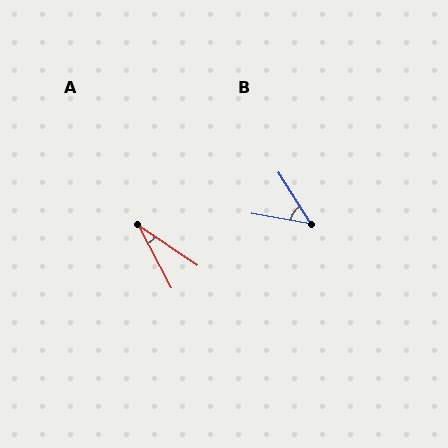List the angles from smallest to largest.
A (28°), B (48°).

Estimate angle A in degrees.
Approximately 28 degrees.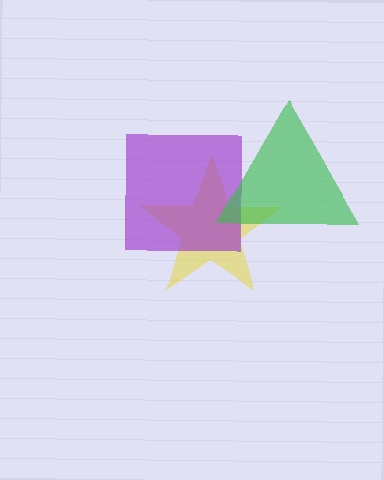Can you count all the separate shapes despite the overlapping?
Yes, there are 3 separate shapes.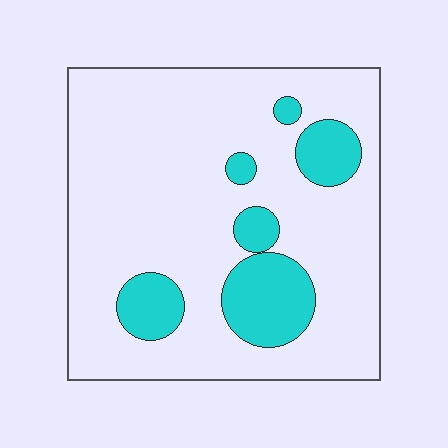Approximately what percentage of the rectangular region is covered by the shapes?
Approximately 20%.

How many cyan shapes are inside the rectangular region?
6.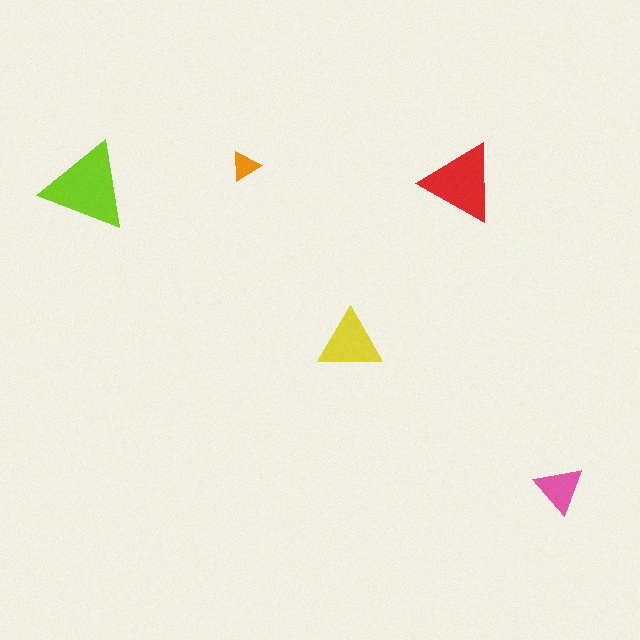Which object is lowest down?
The pink triangle is bottommost.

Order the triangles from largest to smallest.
the lime one, the red one, the yellow one, the pink one, the orange one.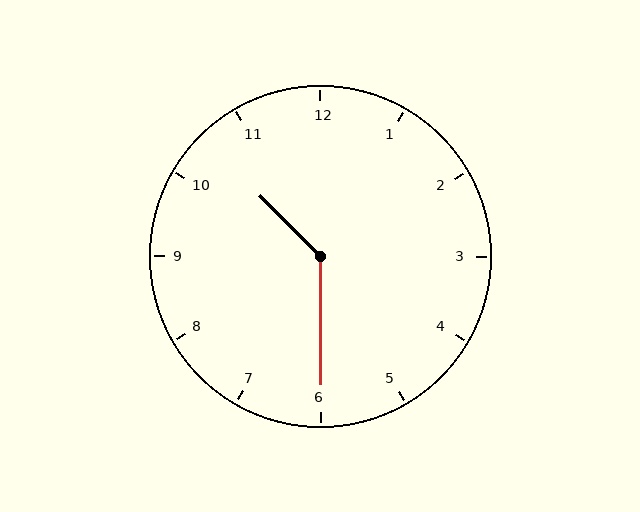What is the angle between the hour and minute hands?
Approximately 135 degrees.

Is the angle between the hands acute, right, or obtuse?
It is obtuse.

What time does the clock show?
10:30.